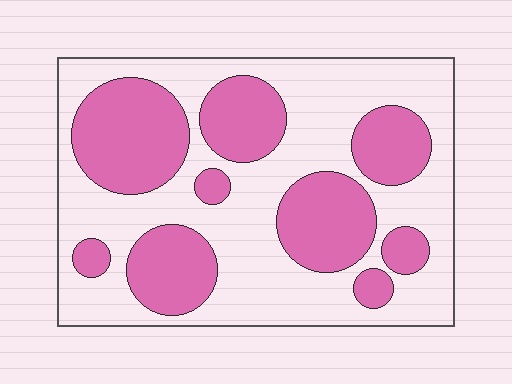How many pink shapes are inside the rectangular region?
9.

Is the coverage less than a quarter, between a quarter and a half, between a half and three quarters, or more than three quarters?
Between a quarter and a half.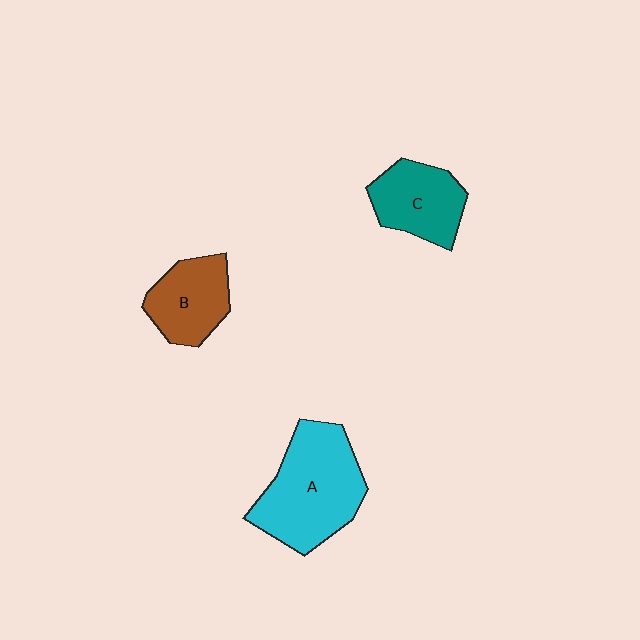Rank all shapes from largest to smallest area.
From largest to smallest: A (cyan), C (teal), B (brown).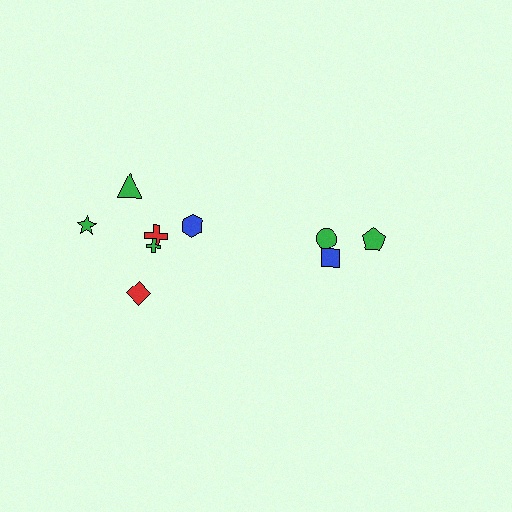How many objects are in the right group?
There are 3 objects.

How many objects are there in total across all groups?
There are 9 objects.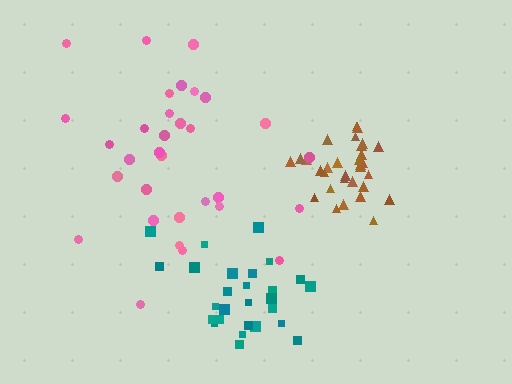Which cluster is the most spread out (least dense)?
Pink.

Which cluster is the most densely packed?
Brown.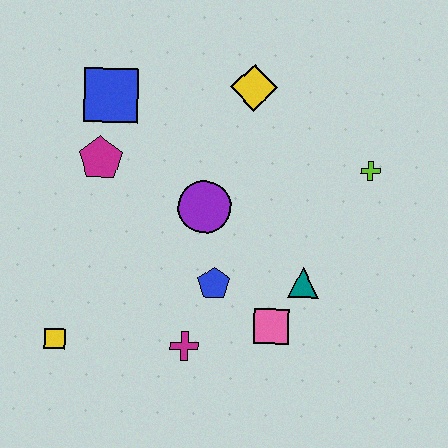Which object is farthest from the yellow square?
The lime cross is farthest from the yellow square.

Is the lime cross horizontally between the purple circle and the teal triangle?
No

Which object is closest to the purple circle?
The blue pentagon is closest to the purple circle.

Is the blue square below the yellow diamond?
Yes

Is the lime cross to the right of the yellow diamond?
Yes